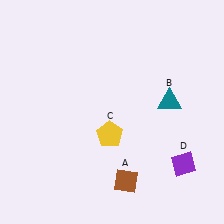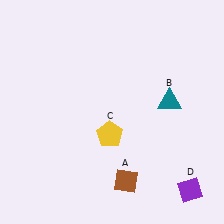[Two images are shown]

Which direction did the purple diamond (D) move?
The purple diamond (D) moved down.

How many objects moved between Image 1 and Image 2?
1 object moved between the two images.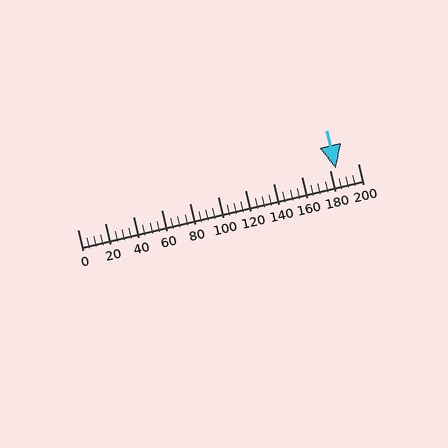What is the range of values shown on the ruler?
The ruler shows values from 0 to 200.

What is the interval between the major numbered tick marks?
The major tick marks are spaced 20 units apart.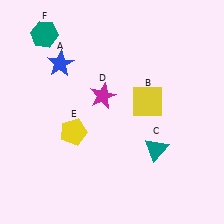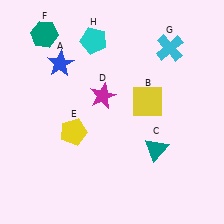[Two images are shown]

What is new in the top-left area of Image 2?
A cyan pentagon (H) was added in the top-left area of Image 2.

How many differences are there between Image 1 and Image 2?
There are 2 differences between the two images.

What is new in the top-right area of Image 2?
A cyan cross (G) was added in the top-right area of Image 2.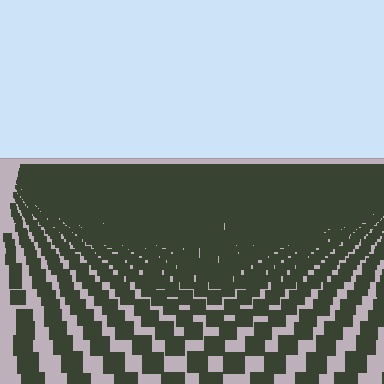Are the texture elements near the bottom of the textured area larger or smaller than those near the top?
Larger. Near the bottom, elements are closer to the viewer and appear at a bigger on-screen size.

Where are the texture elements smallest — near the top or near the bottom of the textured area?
Near the top.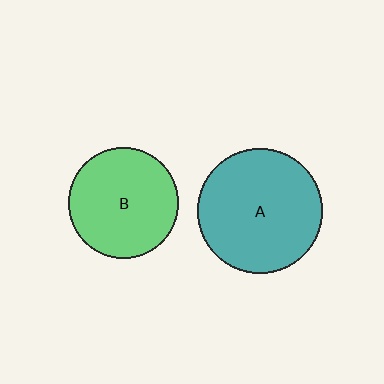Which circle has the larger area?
Circle A (teal).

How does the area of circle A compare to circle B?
Approximately 1.3 times.